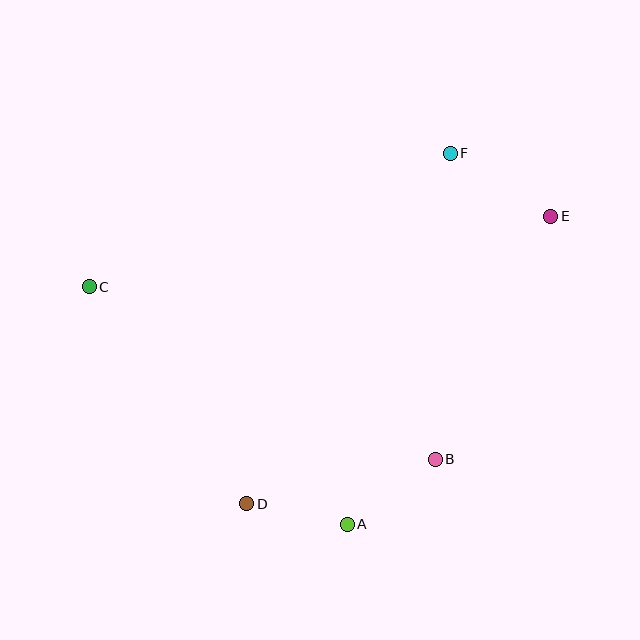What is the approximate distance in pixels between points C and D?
The distance between C and D is approximately 268 pixels.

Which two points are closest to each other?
Points A and D are closest to each other.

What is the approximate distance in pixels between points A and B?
The distance between A and B is approximately 109 pixels.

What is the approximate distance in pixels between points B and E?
The distance between B and E is approximately 269 pixels.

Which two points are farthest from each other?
Points C and E are farthest from each other.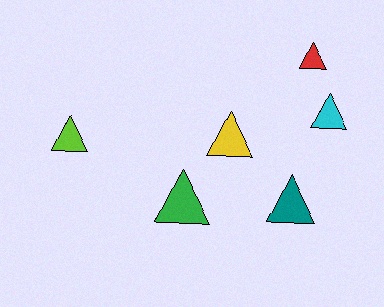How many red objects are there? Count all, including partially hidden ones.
There is 1 red object.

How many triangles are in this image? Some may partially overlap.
There are 6 triangles.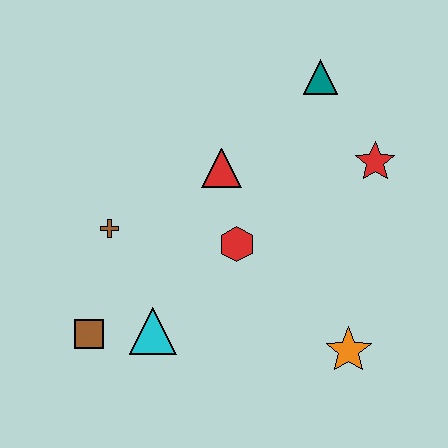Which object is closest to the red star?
The teal triangle is closest to the red star.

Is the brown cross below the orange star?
No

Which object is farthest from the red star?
The brown square is farthest from the red star.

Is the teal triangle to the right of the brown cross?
Yes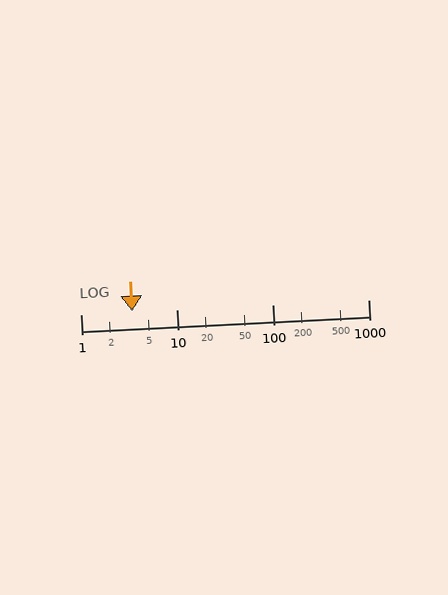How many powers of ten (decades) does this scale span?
The scale spans 3 decades, from 1 to 1000.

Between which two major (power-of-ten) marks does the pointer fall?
The pointer is between 1 and 10.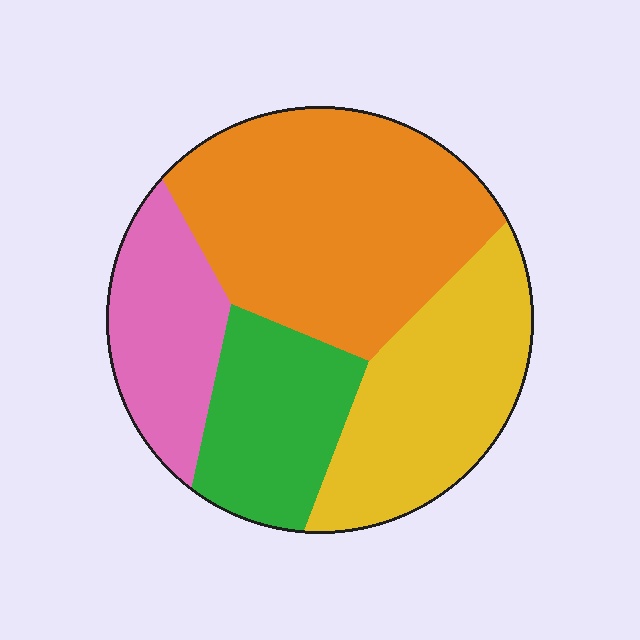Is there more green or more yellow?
Yellow.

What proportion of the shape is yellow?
Yellow covers around 25% of the shape.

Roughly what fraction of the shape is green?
Green covers around 20% of the shape.